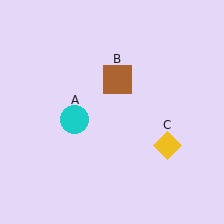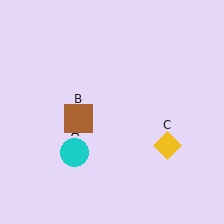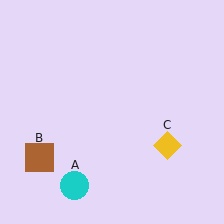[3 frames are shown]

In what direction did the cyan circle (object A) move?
The cyan circle (object A) moved down.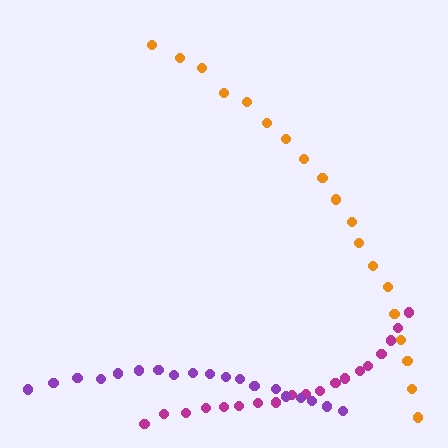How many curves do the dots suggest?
There are 3 distinct paths.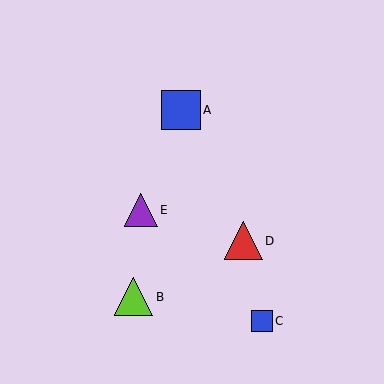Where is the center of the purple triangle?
The center of the purple triangle is at (141, 210).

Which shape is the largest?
The blue square (labeled A) is the largest.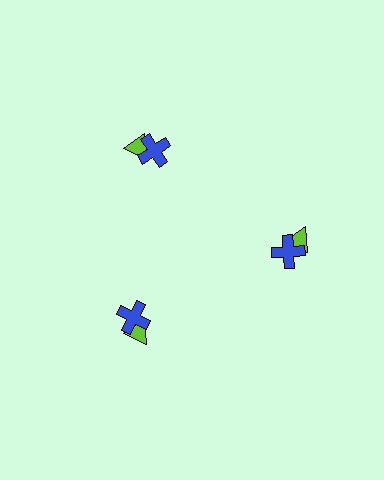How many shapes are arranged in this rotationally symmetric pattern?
There are 6 shapes, arranged in 3 groups of 2.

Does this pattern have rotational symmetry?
Yes, this pattern has 3-fold rotational symmetry. It looks the same after rotating 120 degrees around the center.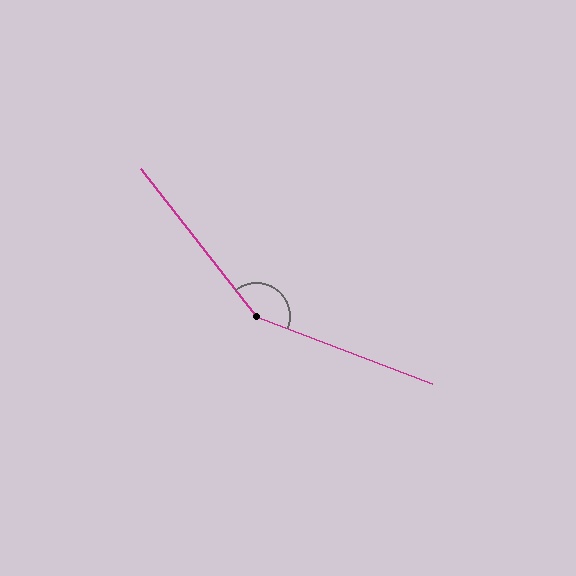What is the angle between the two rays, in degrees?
Approximately 149 degrees.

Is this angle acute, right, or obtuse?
It is obtuse.